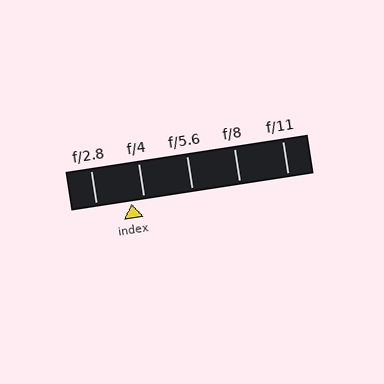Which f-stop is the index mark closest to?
The index mark is closest to f/4.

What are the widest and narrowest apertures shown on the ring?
The widest aperture shown is f/2.8 and the narrowest is f/11.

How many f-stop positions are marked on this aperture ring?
There are 5 f-stop positions marked.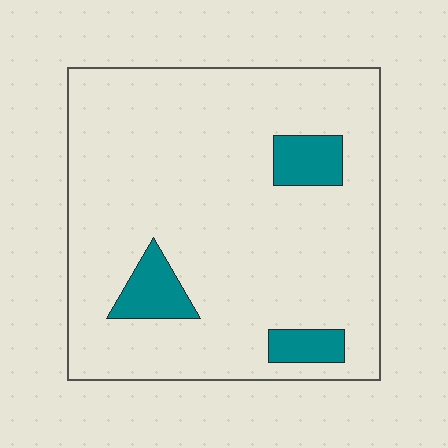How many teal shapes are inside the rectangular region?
3.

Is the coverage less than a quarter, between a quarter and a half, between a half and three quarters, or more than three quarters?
Less than a quarter.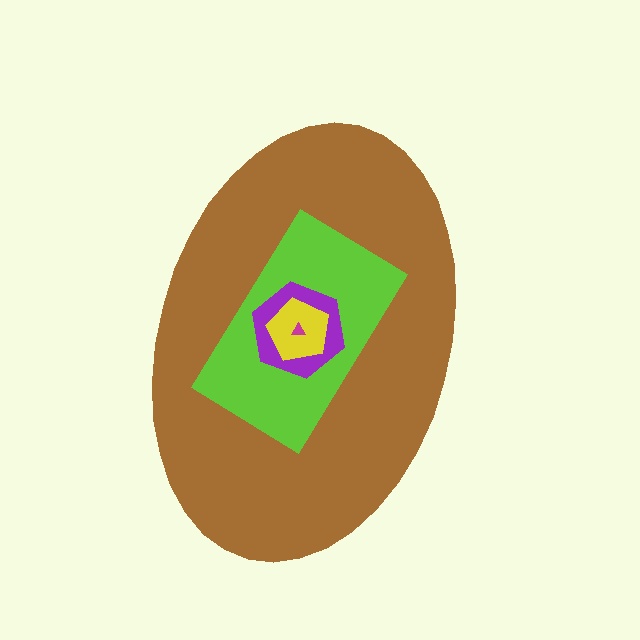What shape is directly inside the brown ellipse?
The lime rectangle.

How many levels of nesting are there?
5.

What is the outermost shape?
The brown ellipse.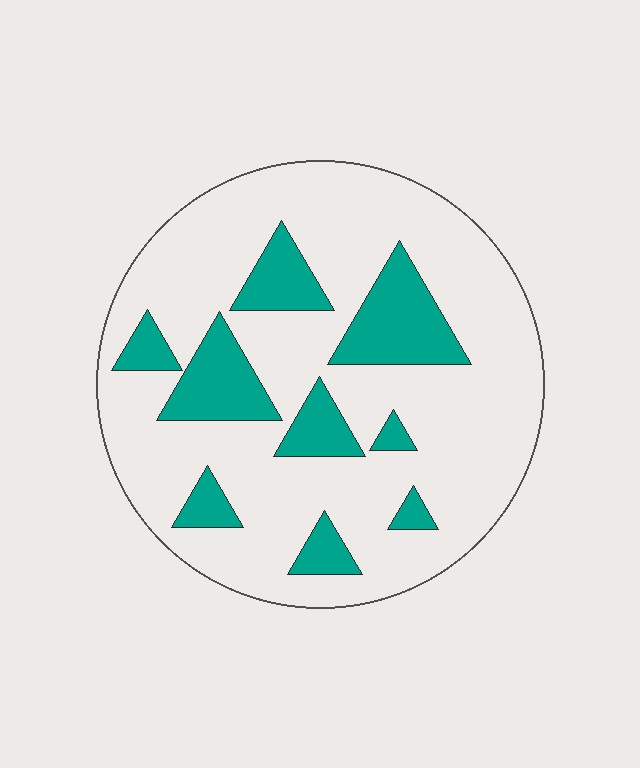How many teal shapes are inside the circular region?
9.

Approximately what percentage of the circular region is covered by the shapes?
Approximately 20%.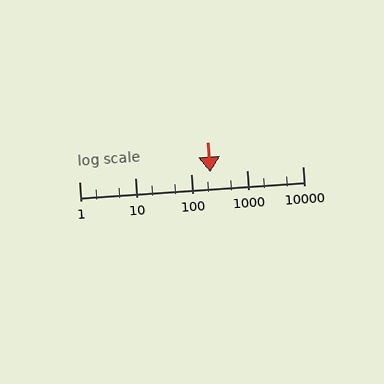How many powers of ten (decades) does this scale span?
The scale spans 4 decades, from 1 to 10000.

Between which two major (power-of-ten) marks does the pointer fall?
The pointer is between 100 and 1000.